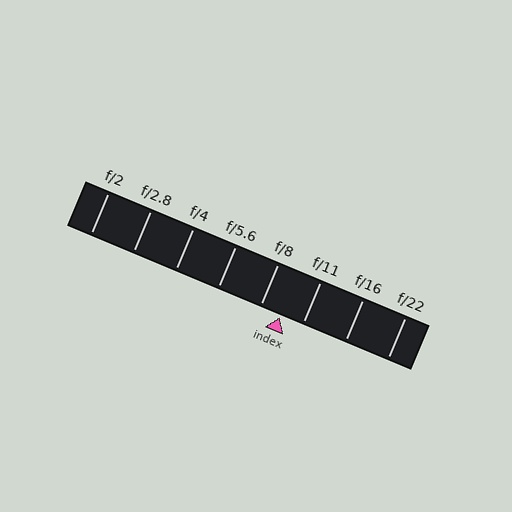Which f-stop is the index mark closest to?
The index mark is closest to f/8.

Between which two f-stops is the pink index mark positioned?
The index mark is between f/8 and f/11.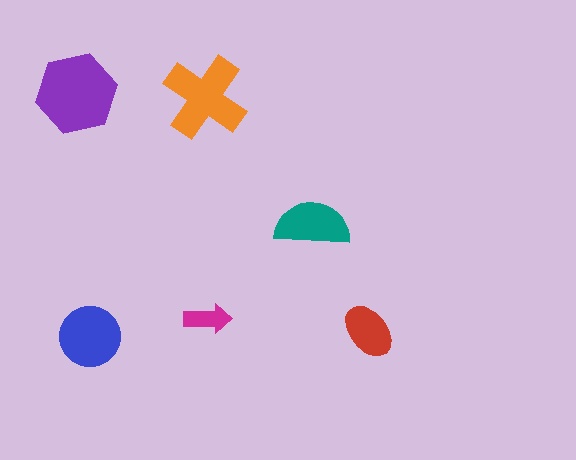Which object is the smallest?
The magenta arrow.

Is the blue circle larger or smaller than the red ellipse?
Larger.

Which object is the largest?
The purple hexagon.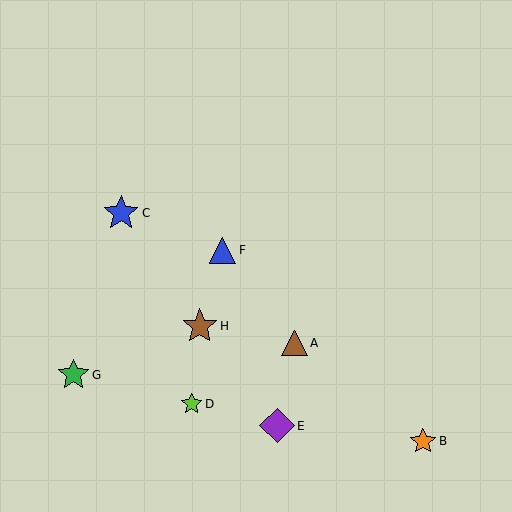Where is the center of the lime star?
The center of the lime star is at (192, 404).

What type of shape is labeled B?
Shape B is an orange star.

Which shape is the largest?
The blue star (labeled C) is the largest.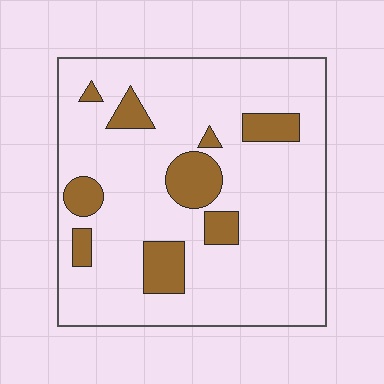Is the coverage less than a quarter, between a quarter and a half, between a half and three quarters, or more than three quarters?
Less than a quarter.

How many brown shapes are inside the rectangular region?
9.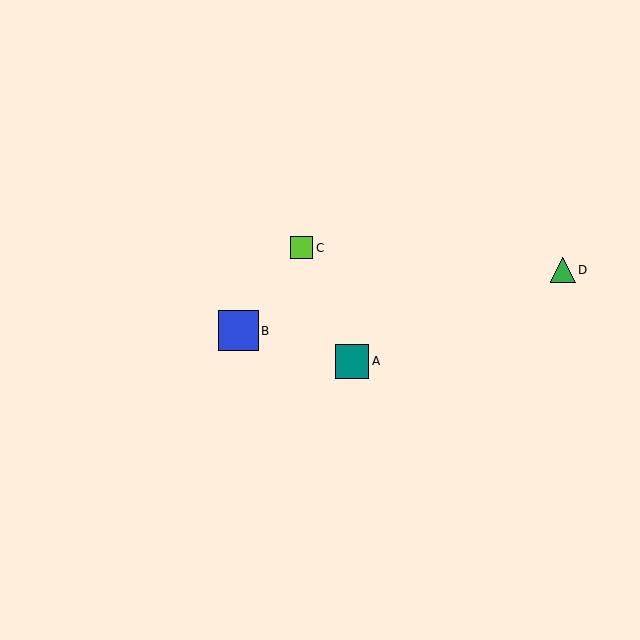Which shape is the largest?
The blue square (labeled B) is the largest.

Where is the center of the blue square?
The center of the blue square is at (239, 331).